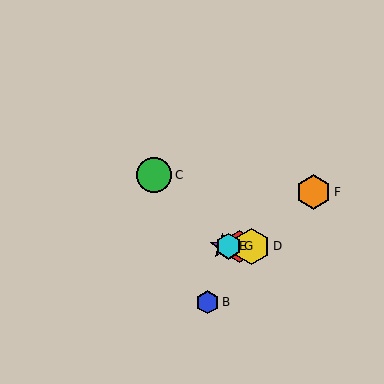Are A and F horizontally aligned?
No, A is at y≈246 and F is at y≈192.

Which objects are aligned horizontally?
Objects A, D, E, G are aligned horizontally.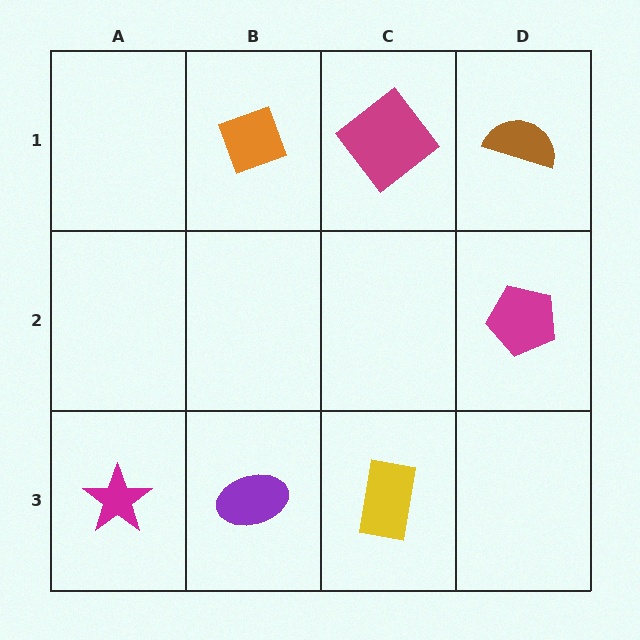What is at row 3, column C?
A yellow rectangle.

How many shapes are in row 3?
3 shapes.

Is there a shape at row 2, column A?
No, that cell is empty.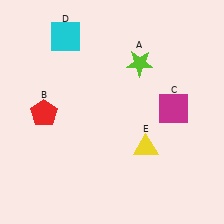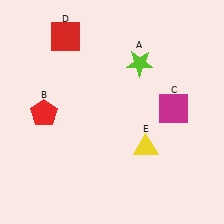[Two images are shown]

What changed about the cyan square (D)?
In Image 1, D is cyan. In Image 2, it changed to red.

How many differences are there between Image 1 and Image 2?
There is 1 difference between the two images.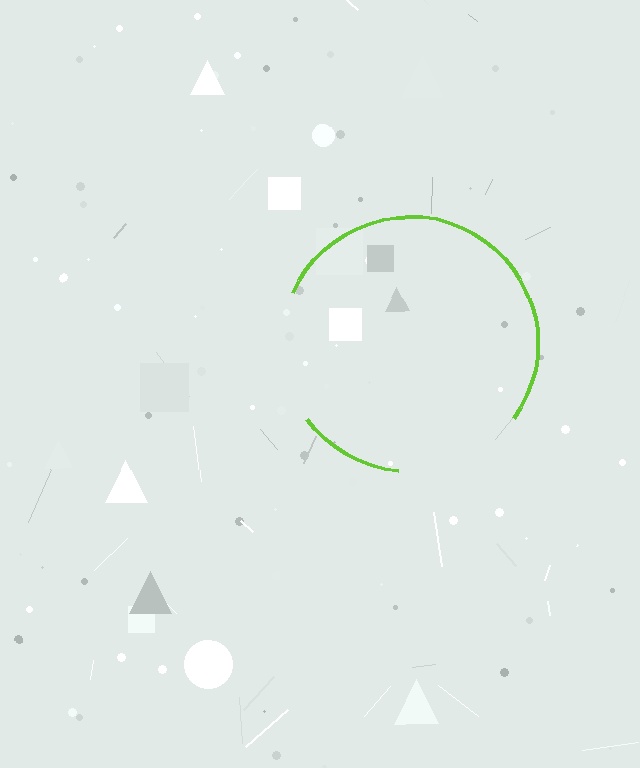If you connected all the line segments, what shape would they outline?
They would outline a circle.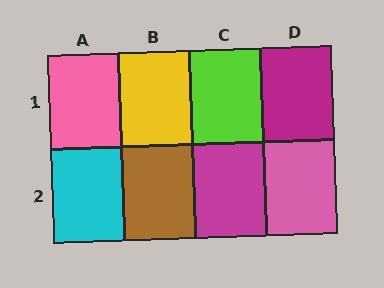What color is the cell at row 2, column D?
Pink.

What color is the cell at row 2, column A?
Cyan.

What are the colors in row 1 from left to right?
Pink, yellow, lime, magenta.